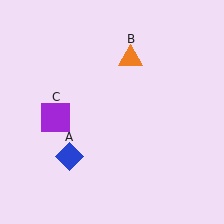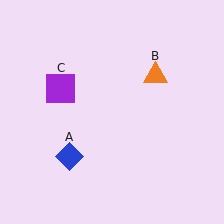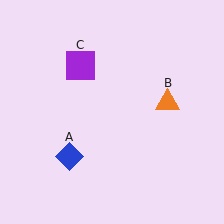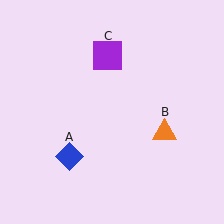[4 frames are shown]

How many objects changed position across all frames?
2 objects changed position: orange triangle (object B), purple square (object C).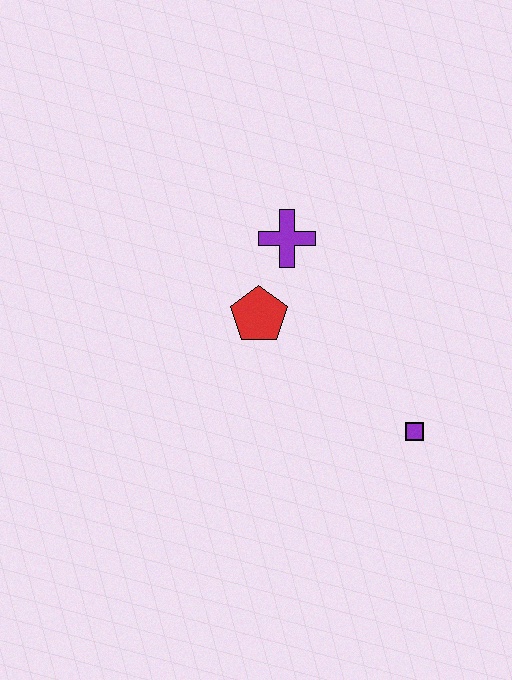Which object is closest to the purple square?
The red pentagon is closest to the purple square.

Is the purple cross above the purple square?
Yes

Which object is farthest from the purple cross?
The purple square is farthest from the purple cross.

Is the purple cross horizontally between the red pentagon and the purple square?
Yes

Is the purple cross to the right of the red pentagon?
Yes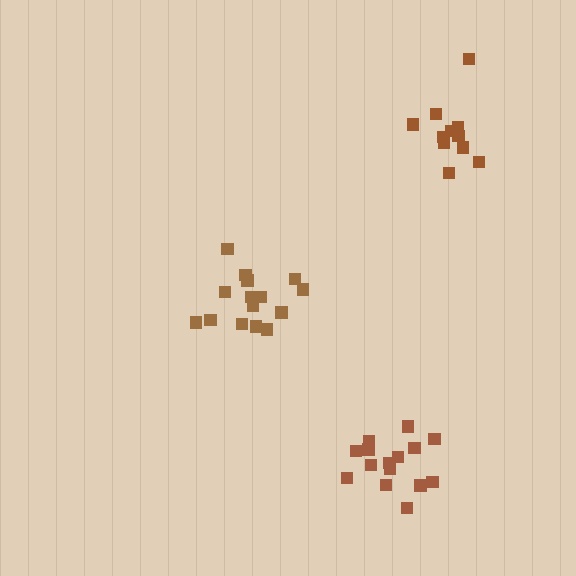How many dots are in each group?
Group 1: 15 dots, Group 2: 11 dots, Group 3: 15 dots (41 total).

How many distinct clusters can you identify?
There are 3 distinct clusters.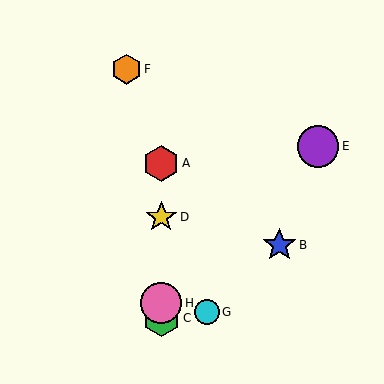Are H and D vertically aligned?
Yes, both are at x≈161.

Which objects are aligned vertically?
Objects A, C, D, H are aligned vertically.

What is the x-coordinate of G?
Object G is at x≈207.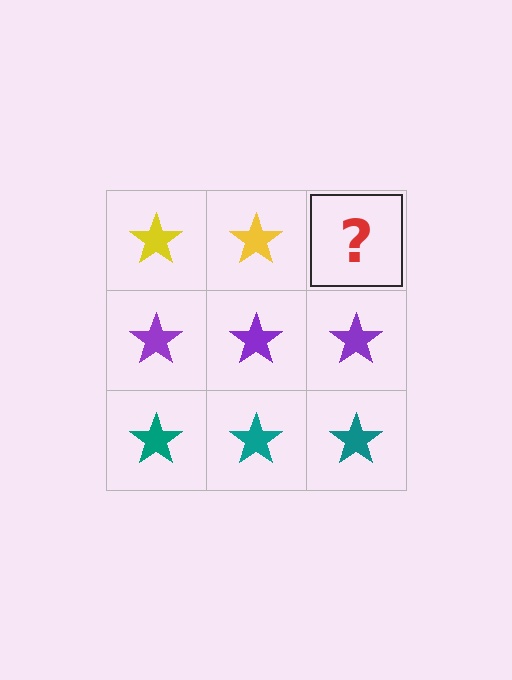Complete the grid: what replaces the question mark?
The question mark should be replaced with a yellow star.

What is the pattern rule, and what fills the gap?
The rule is that each row has a consistent color. The gap should be filled with a yellow star.